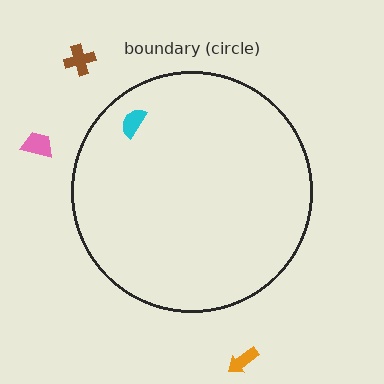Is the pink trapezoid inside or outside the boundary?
Outside.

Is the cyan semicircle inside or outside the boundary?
Inside.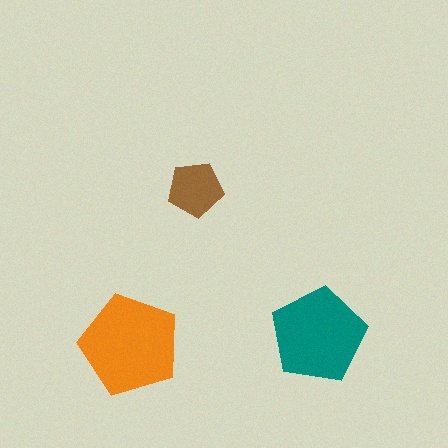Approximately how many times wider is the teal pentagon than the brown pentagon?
About 1.5 times wider.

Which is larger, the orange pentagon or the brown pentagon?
The orange one.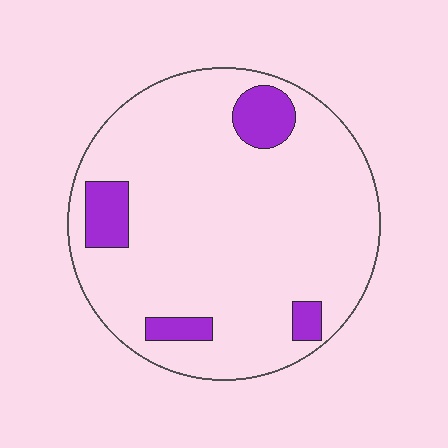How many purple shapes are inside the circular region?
4.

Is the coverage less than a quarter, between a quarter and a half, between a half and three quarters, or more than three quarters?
Less than a quarter.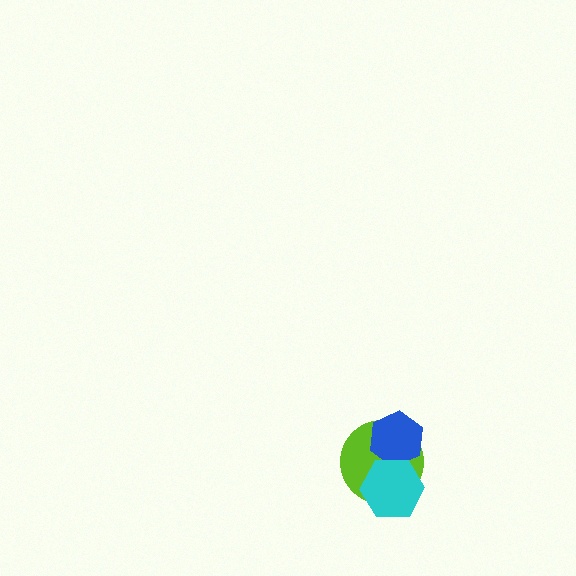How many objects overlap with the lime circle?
2 objects overlap with the lime circle.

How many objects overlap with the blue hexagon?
2 objects overlap with the blue hexagon.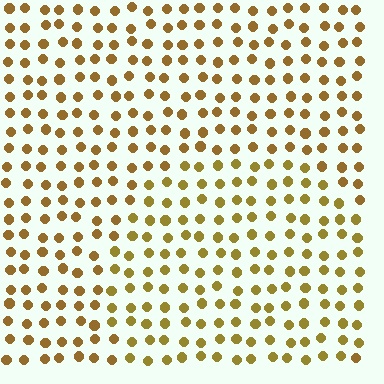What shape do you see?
I see a circle.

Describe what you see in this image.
The image is filled with small brown elements in a uniform arrangement. A circle-shaped region is visible where the elements are tinted to a slightly different hue, forming a subtle color boundary.